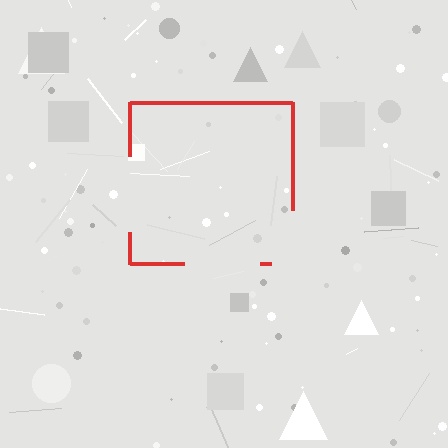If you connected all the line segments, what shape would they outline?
They would outline a square.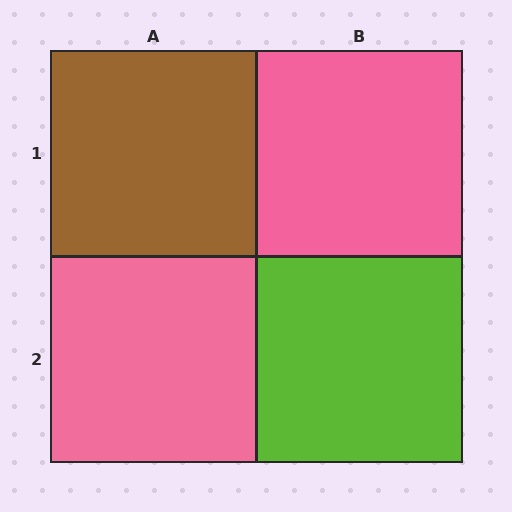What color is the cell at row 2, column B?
Lime.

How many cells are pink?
2 cells are pink.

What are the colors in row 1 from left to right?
Brown, pink.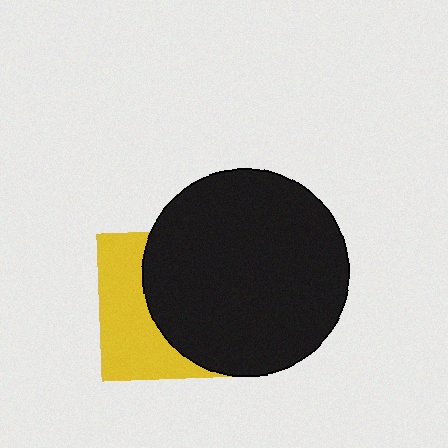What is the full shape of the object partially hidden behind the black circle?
The partially hidden object is a yellow square.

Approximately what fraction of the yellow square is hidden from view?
Roughly 59% of the yellow square is hidden behind the black circle.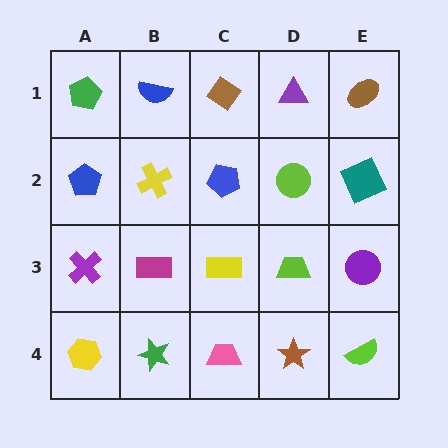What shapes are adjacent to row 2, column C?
A brown diamond (row 1, column C), a yellow rectangle (row 3, column C), a yellow cross (row 2, column B), a lime circle (row 2, column D).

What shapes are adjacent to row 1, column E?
A teal square (row 2, column E), a purple triangle (row 1, column D).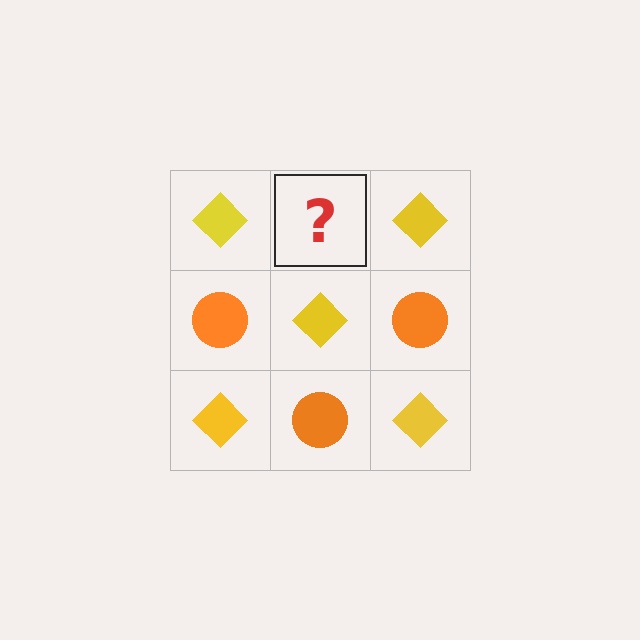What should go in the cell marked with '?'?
The missing cell should contain an orange circle.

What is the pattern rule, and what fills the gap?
The rule is that it alternates yellow diamond and orange circle in a checkerboard pattern. The gap should be filled with an orange circle.